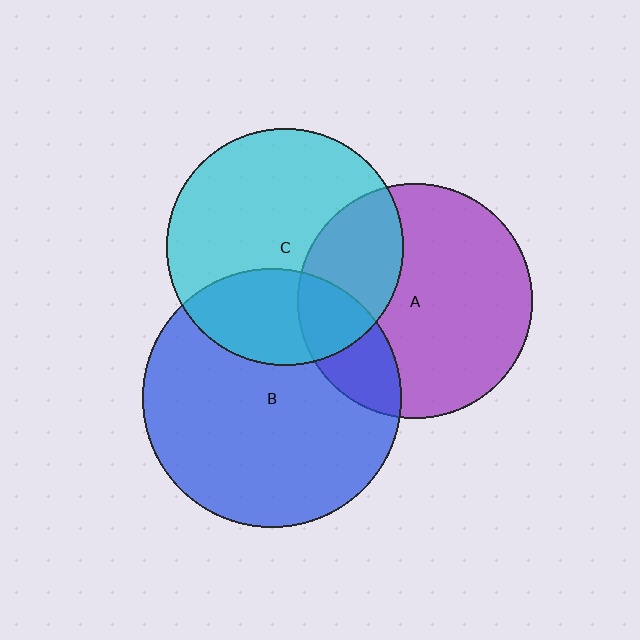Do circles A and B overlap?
Yes.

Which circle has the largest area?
Circle B (blue).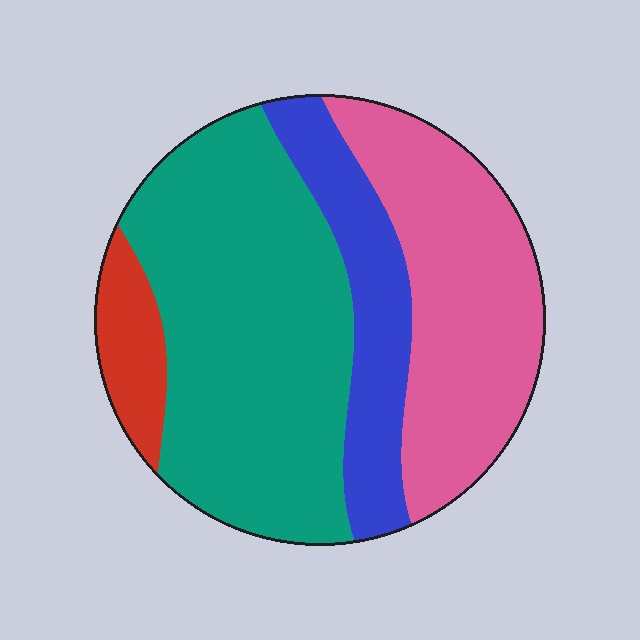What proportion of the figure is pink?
Pink takes up about one third (1/3) of the figure.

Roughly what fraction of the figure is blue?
Blue covers about 15% of the figure.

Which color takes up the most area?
Teal, at roughly 45%.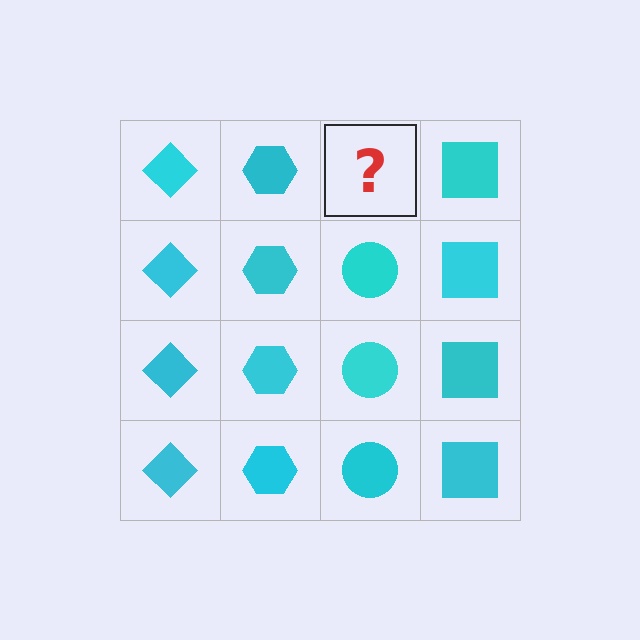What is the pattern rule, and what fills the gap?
The rule is that each column has a consistent shape. The gap should be filled with a cyan circle.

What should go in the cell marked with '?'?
The missing cell should contain a cyan circle.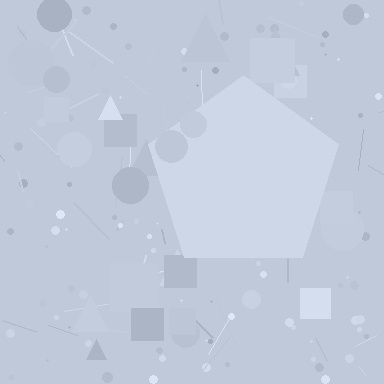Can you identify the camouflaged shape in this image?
The camouflaged shape is a pentagon.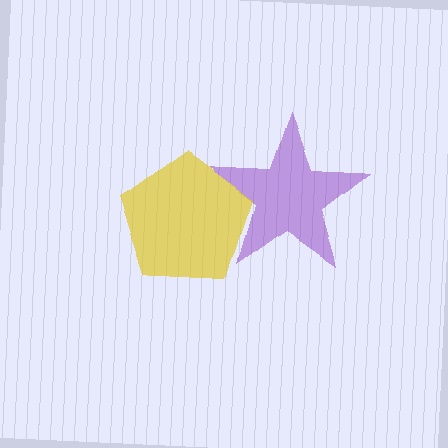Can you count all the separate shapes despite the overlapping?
Yes, there are 2 separate shapes.